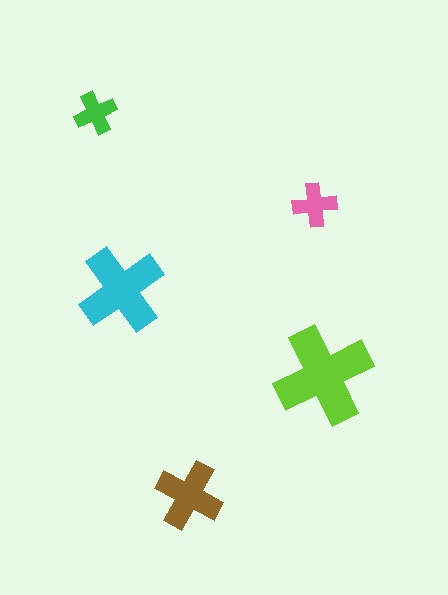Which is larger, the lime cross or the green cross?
The lime one.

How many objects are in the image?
There are 5 objects in the image.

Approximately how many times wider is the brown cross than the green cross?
About 1.5 times wider.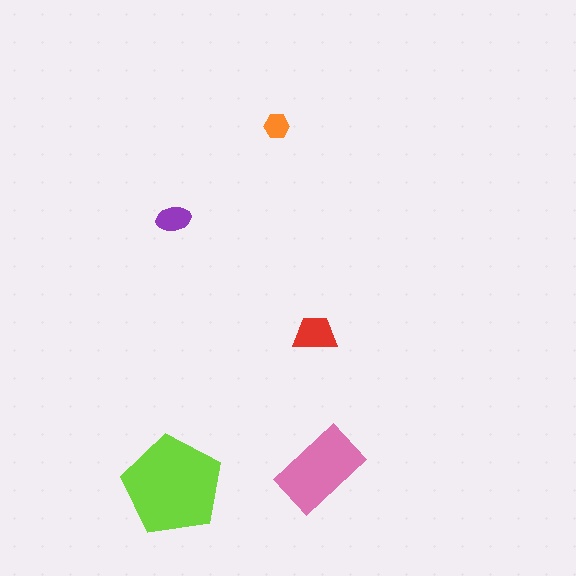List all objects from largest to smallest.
The lime pentagon, the pink rectangle, the red trapezoid, the purple ellipse, the orange hexagon.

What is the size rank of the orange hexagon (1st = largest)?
5th.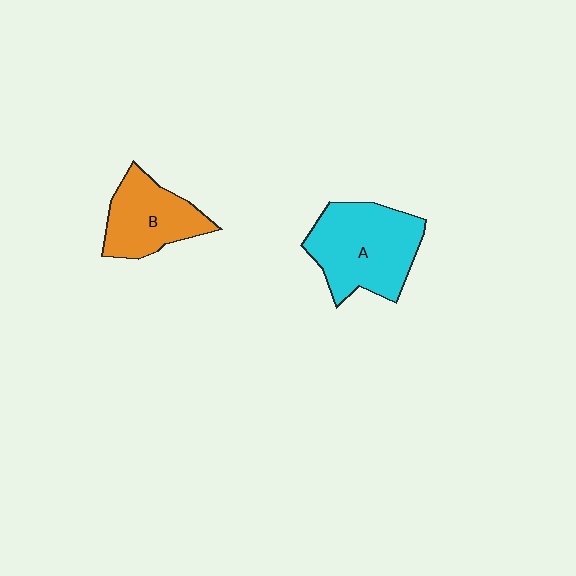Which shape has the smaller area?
Shape B (orange).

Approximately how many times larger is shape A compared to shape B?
Approximately 1.4 times.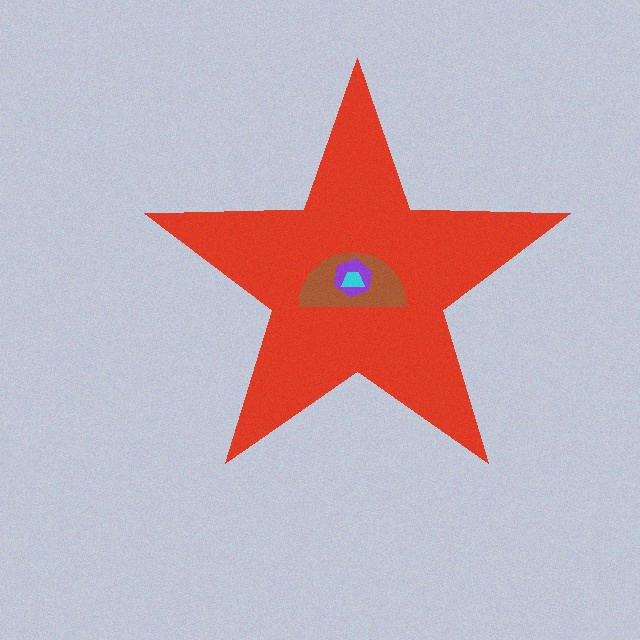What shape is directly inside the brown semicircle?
The purple hexagon.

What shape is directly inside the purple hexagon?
The cyan trapezoid.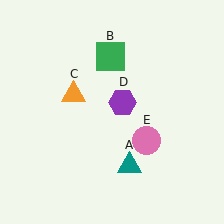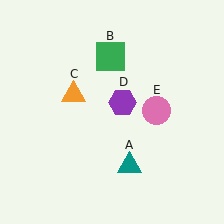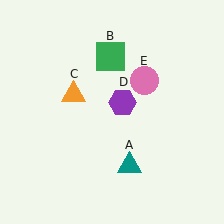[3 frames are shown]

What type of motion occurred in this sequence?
The pink circle (object E) rotated counterclockwise around the center of the scene.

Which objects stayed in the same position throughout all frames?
Teal triangle (object A) and green square (object B) and orange triangle (object C) and purple hexagon (object D) remained stationary.